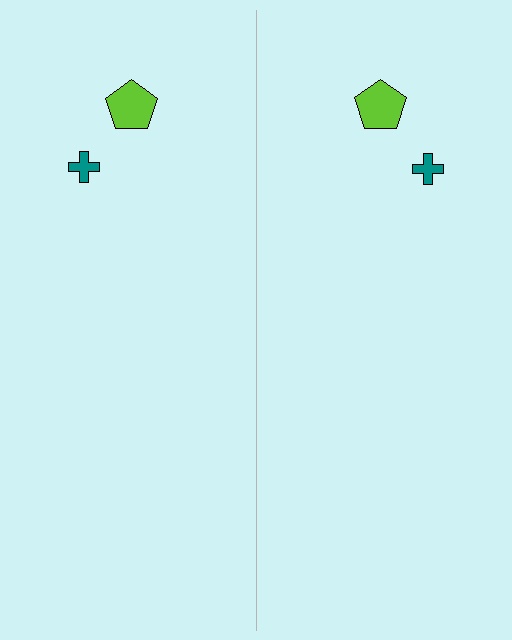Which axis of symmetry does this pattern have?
The pattern has a vertical axis of symmetry running through the center of the image.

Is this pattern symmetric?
Yes, this pattern has bilateral (reflection) symmetry.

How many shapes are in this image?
There are 4 shapes in this image.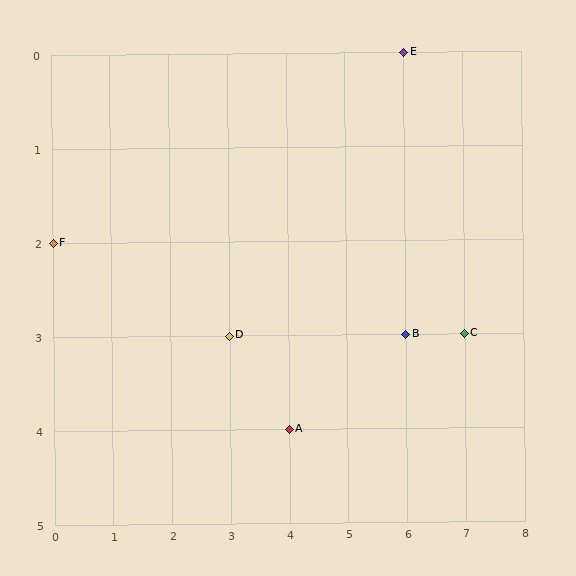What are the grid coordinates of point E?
Point E is at grid coordinates (6, 0).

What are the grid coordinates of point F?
Point F is at grid coordinates (0, 2).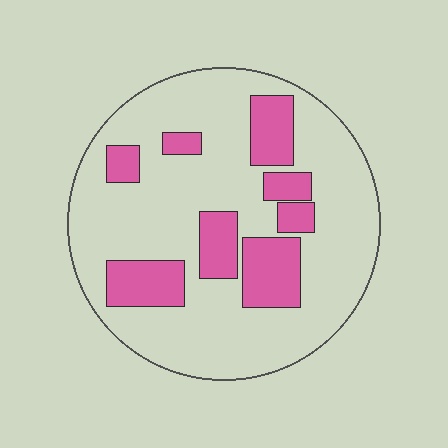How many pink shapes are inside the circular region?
8.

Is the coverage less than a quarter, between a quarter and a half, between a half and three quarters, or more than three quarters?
Less than a quarter.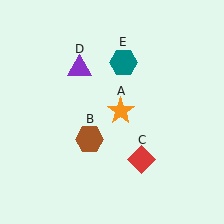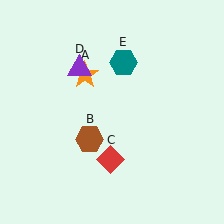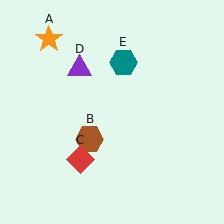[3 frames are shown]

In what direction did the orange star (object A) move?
The orange star (object A) moved up and to the left.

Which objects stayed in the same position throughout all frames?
Brown hexagon (object B) and purple triangle (object D) and teal hexagon (object E) remained stationary.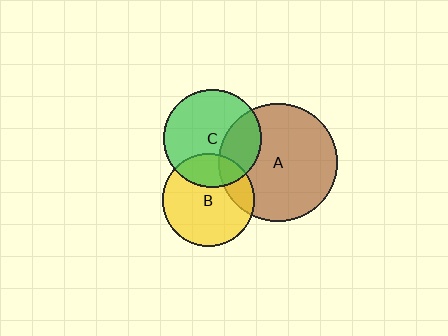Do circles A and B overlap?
Yes.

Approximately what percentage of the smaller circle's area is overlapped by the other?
Approximately 20%.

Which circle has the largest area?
Circle A (brown).